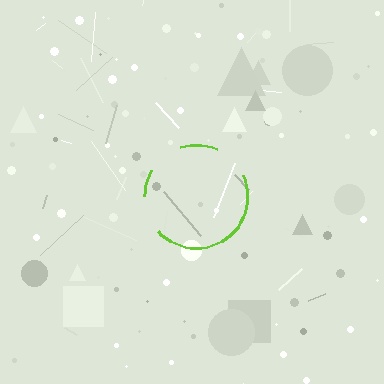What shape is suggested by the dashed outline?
The dashed outline suggests a circle.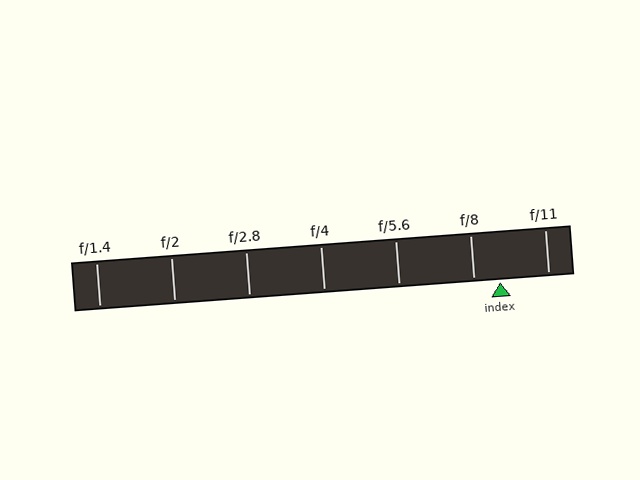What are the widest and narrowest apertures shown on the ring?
The widest aperture shown is f/1.4 and the narrowest is f/11.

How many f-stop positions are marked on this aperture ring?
There are 7 f-stop positions marked.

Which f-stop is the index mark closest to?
The index mark is closest to f/8.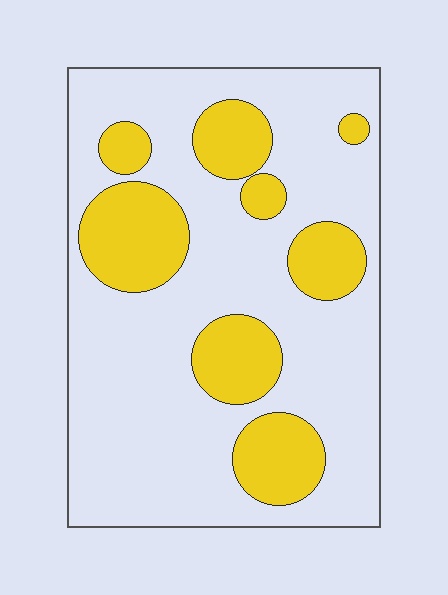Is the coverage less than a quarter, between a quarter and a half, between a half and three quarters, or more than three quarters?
Between a quarter and a half.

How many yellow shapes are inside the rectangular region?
8.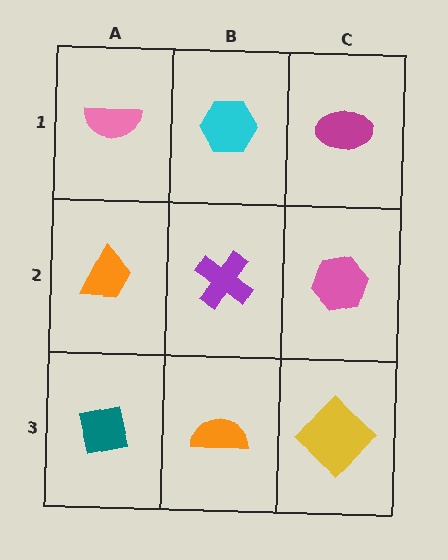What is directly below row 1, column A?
An orange trapezoid.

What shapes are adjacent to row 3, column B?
A purple cross (row 2, column B), a teal square (row 3, column A), a yellow diamond (row 3, column C).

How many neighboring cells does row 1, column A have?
2.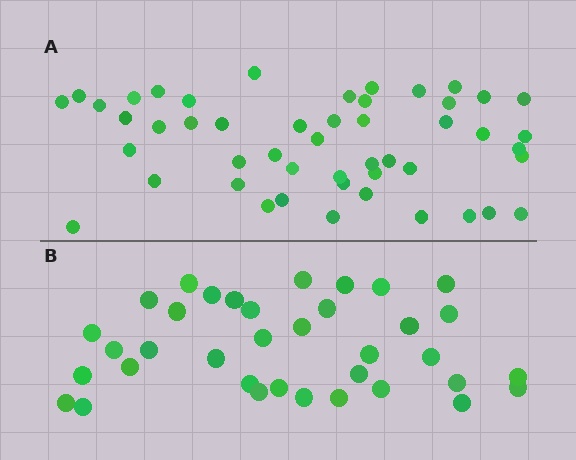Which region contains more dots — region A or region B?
Region A (the top region) has more dots.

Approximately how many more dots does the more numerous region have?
Region A has approximately 15 more dots than region B.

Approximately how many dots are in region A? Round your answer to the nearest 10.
About 50 dots. (The exact count is 49, which rounds to 50.)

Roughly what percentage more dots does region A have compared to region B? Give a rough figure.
About 35% more.